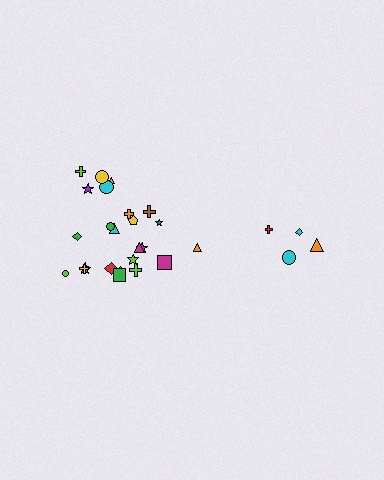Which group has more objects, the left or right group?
The left group.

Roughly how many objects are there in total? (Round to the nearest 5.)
Roughly 30 objects in total.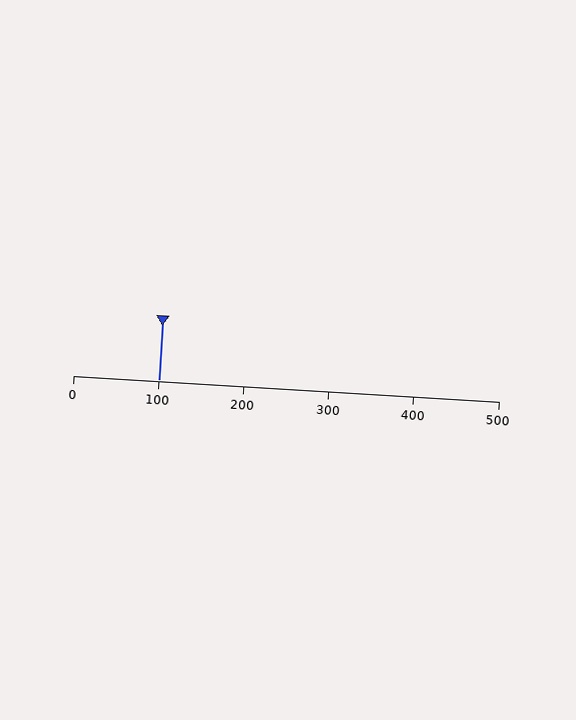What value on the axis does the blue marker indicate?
The marker indicates approximately 100.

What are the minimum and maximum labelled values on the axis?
The axis runs from 0 to 500.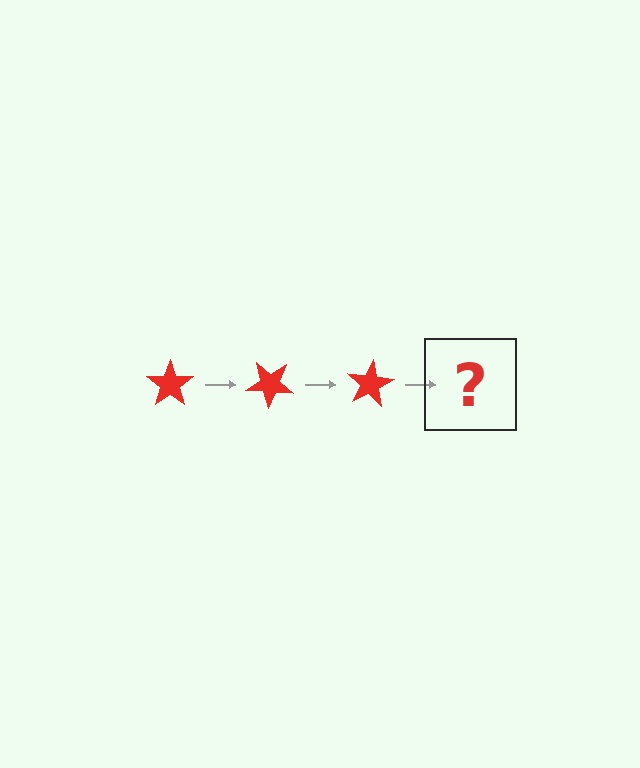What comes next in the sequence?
The next element should be a red star rotated 120 degrees.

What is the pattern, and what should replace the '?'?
The pattern is that the star rotates 40 degrees each step. The '?' should be a red star rotated 120 degrees.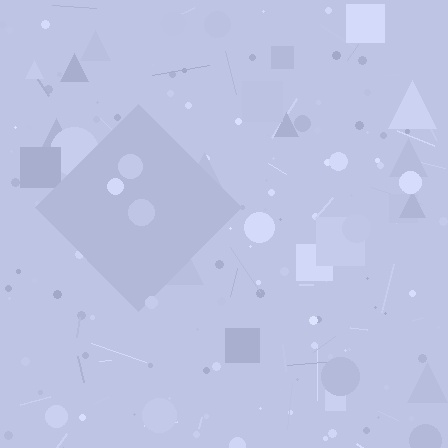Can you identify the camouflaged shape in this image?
The camouflaged shape is a diamond.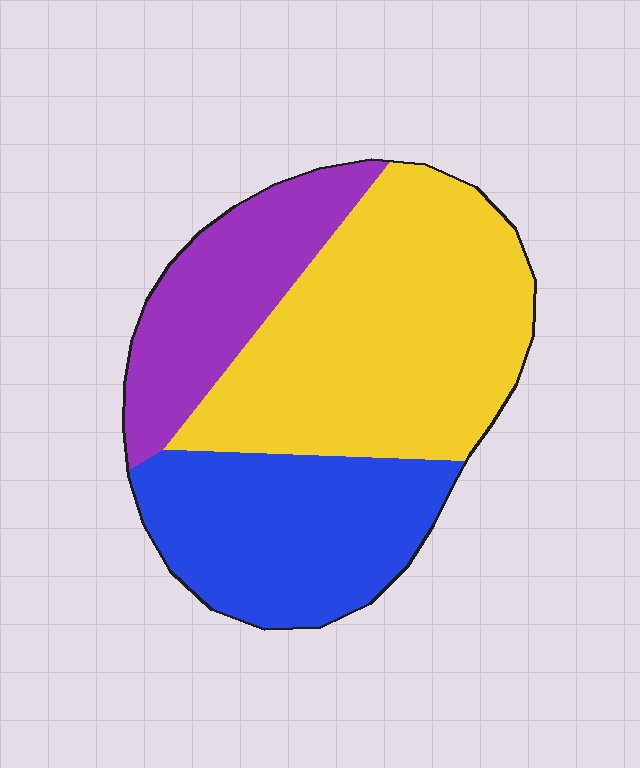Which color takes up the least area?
Purple, at roughly 20%.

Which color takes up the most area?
Yellow, at roughly 50%.